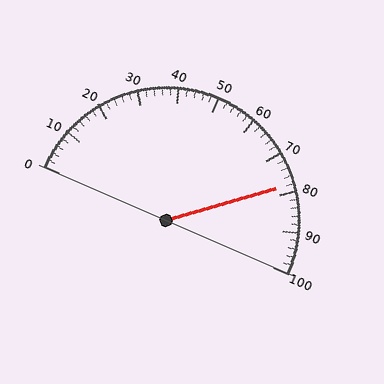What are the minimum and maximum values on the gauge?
The gauge ranges from 0 to 100.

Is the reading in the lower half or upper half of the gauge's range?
The reading is in the upper half of the range (0 to 100).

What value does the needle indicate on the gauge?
The needle indicates approximately 78.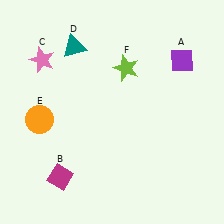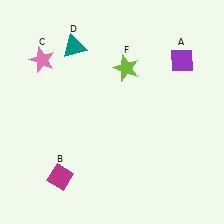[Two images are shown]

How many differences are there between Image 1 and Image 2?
There is 1 difference between the two images.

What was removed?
The orange circle (E) was removed in Image 2.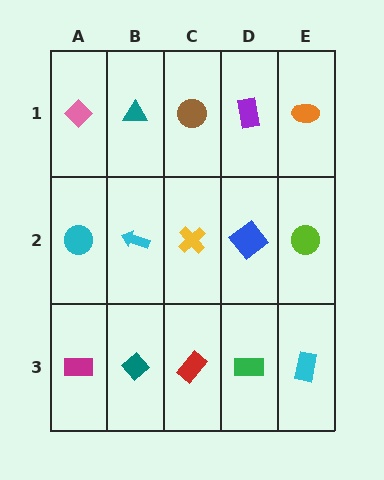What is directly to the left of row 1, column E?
A purple rectangle.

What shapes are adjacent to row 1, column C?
A yellow cross (row 2, column C), a teal triangle (row 1, column B), a purple rectangle (row 1, column D).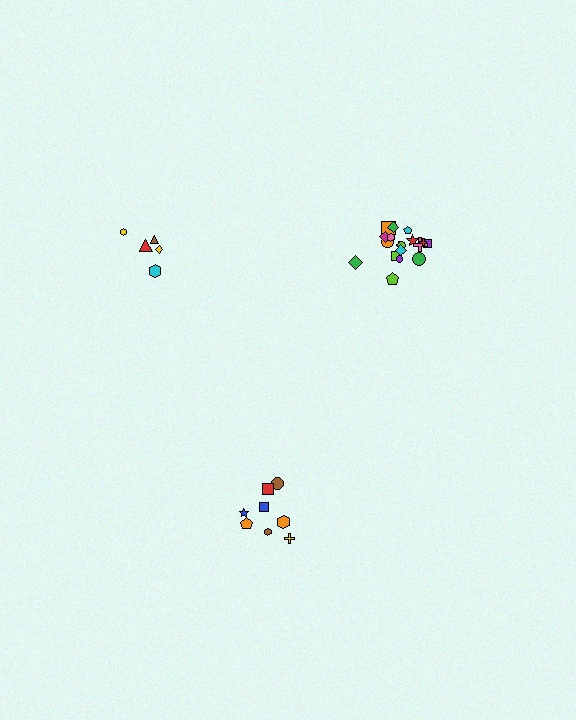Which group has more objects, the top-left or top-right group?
The top-right group.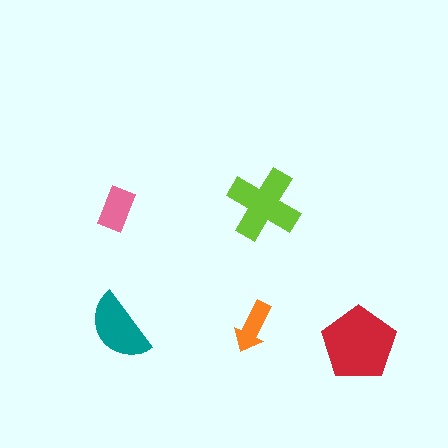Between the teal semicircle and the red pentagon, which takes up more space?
The red pentagon.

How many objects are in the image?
There are 5 objects in the image.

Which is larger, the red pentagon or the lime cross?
The red pentagon.